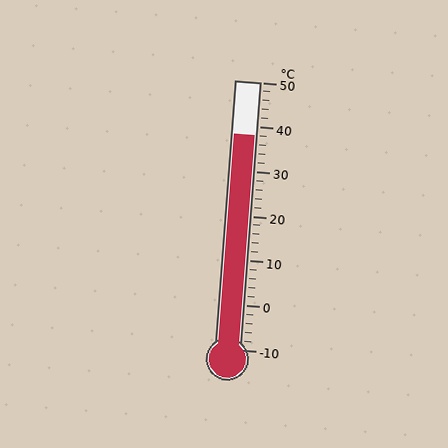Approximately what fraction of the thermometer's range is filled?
The thermometer is filled to approximately 80% of its range.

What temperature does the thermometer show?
The thermometer shows approximately 38°C.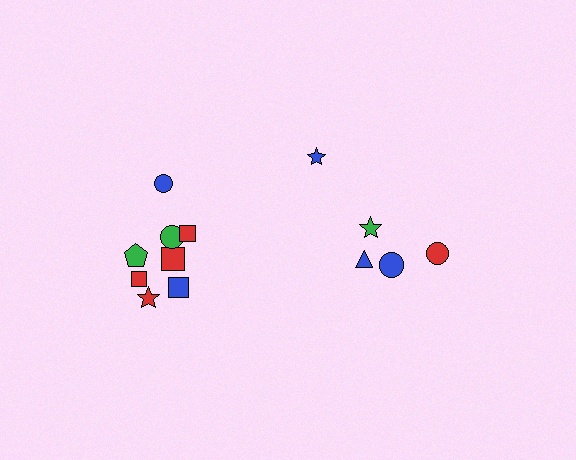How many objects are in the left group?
There are 8 objects.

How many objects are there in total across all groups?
There are 13 objects.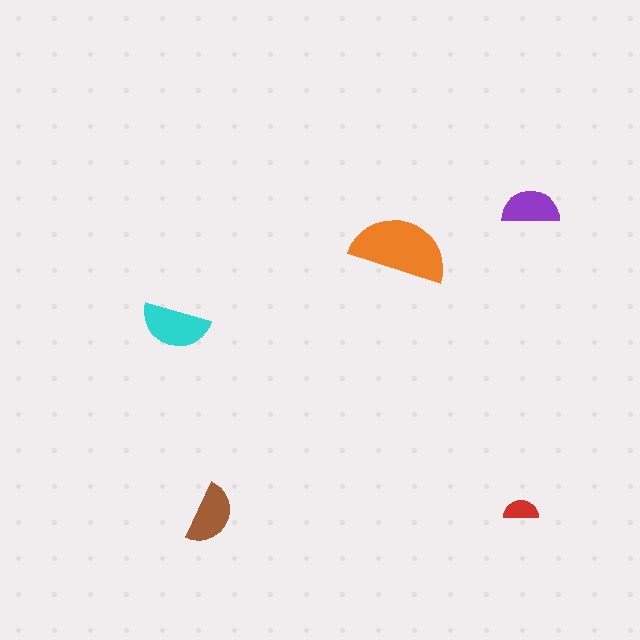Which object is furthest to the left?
The cyan semicircle is leftmost.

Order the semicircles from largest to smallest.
the orange one, the cyan one, the brown one, the purple one, the red one.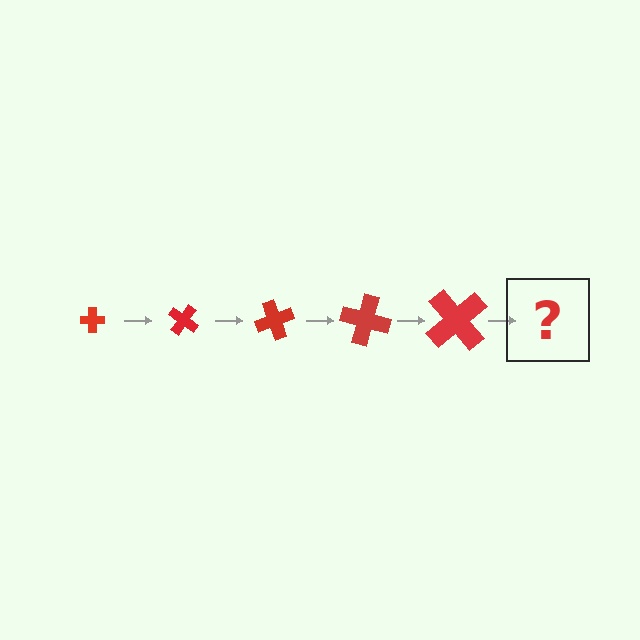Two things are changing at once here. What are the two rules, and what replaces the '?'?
The two rules are that the cross grows larger each step and it rotates 35 degrees each step. The '?' should be a cross, larger than the previous one and rotated 175 degrees from the start.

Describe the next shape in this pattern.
It should be a cross, larger than the previous one and rotated 175 degrees from the start.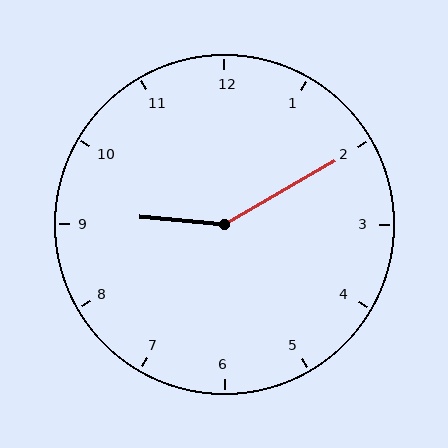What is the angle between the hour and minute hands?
Approximately 145 degrees.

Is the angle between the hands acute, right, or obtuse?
It is obtuse.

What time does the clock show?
9:10.